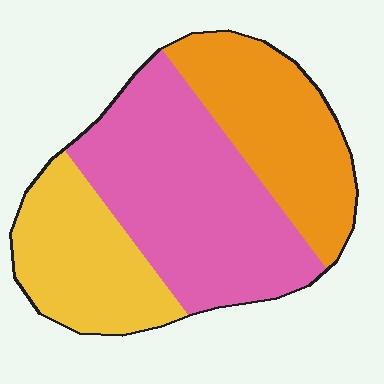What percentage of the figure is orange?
Orange covers around 30% of the figure.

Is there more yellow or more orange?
Orange.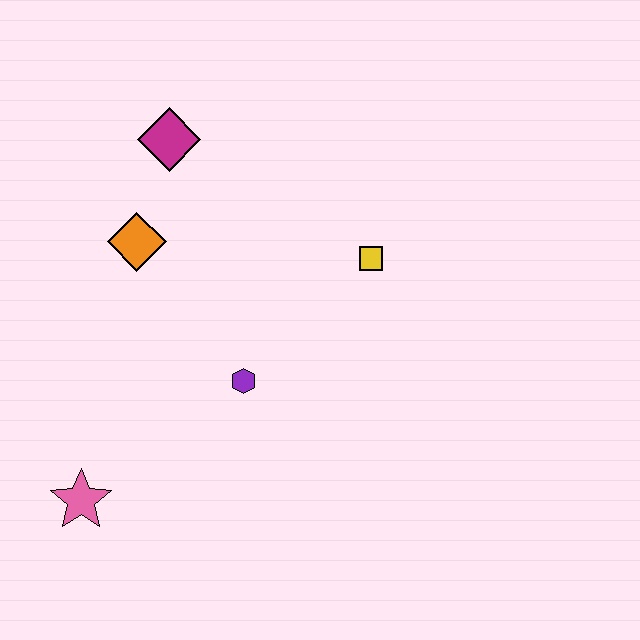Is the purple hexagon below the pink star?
No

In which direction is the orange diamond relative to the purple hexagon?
The orange diamond is above the purple hexagon.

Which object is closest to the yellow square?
The purple hexagon is closest to the yellow square.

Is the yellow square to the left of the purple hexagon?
No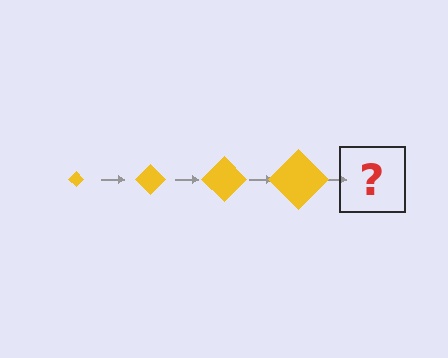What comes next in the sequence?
The next element should be a yellow diamond, larger than the previous one.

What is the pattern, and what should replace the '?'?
The pattern is that the diamond gets progressively larger each step. The '?' should be a yellow diamond, larger than the previous one.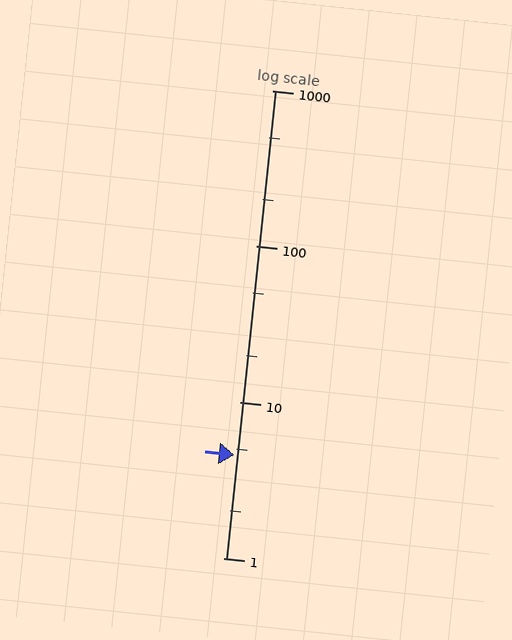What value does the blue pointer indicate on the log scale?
The pointer indicates approximately 4.6.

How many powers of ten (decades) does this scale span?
The scale spans 3 decades, from 1 to 1000.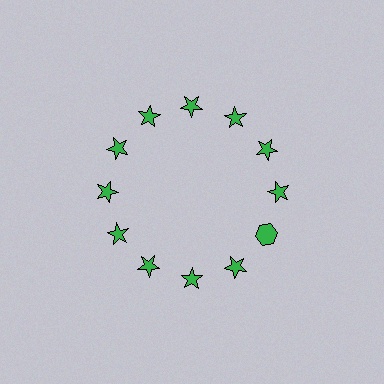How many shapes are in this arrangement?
There are 12 shapes arranged in a ring pattern.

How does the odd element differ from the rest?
It has a different shape: hexagon instead of star.